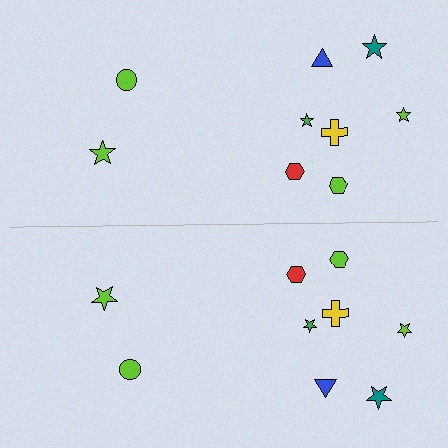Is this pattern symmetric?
Yes, this pattern has bilateral (reflection) symmetry.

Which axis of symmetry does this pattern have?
The pattern has a horizontal axis of symmetry running through the center of the image.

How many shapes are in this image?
There are 18 shapes in this image.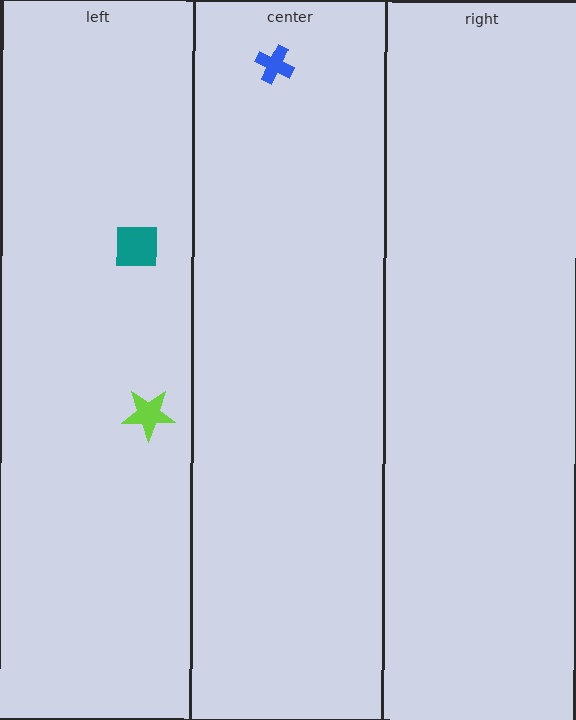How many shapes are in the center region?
1.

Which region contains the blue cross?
The center region.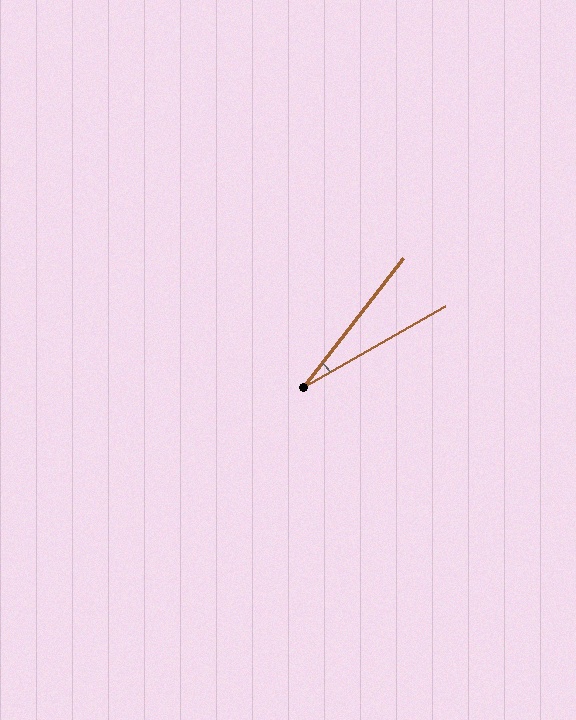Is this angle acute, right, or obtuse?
It is acute.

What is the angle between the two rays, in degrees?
Approximately 22 degrees.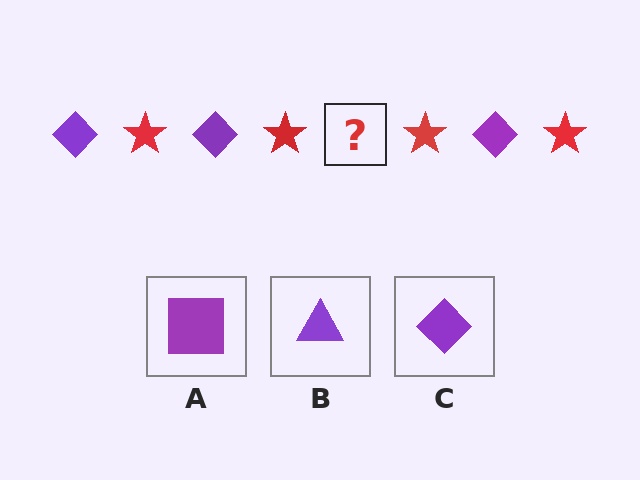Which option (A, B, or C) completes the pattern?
C.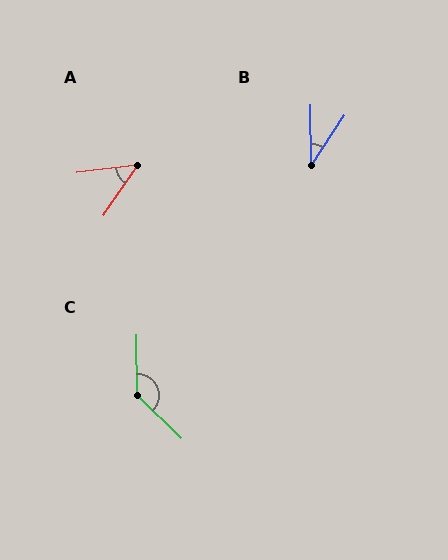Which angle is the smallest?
B, at approximately 34 degrees.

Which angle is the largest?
C, at approximately 135 degrees.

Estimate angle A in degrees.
Approximately 48 degrees.